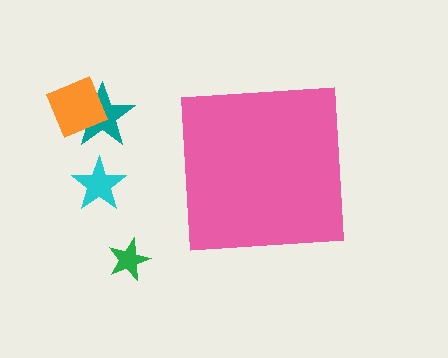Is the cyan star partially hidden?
No, the cyan star is fully visible.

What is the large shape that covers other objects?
A pink square.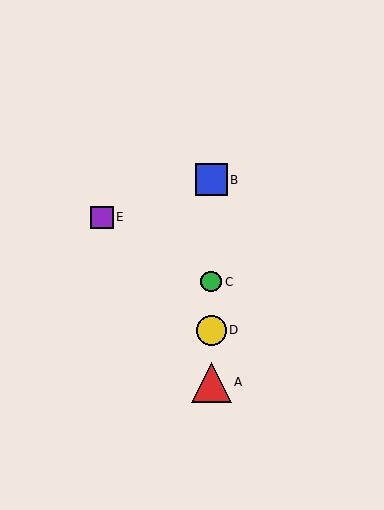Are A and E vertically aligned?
No, A is at x≈211 and E is at x≈102.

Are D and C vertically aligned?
Yes, both are at x≈211.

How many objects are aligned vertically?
4 objects (A, B, C, D) are aligned vertically.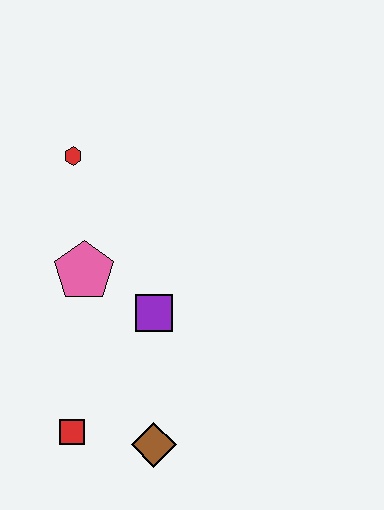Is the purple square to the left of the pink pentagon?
No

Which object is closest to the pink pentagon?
The purple square is closest to the pink pentagon.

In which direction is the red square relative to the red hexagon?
The red square is below the red hexagon.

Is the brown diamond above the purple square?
No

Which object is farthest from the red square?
The red hexagon is farthest from the red square.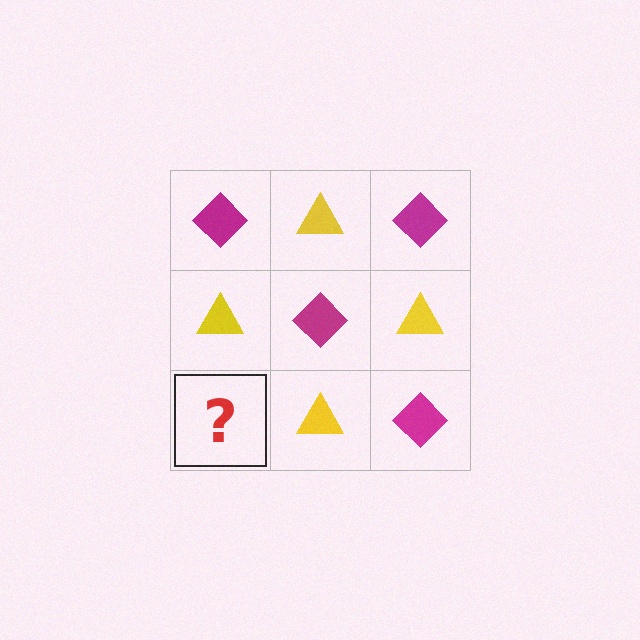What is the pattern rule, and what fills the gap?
The rule is that it alternates magenta diamond and yellow triangle in a checkerboard pattern. The gap should be filled with a magenta diamond.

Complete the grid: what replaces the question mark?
The question mark should be replaced with a magenta diamond.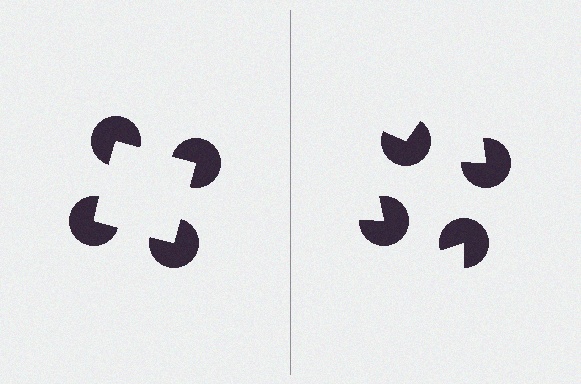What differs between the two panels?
The pac-man discs are positioned identically on both sides; only the wedge orientations differ. On the left they align to a square; on the right they are misaligned.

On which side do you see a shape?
An illusory square appears on the left side. On the right side the wedge cuts are rotated, so no coherent shape forms.